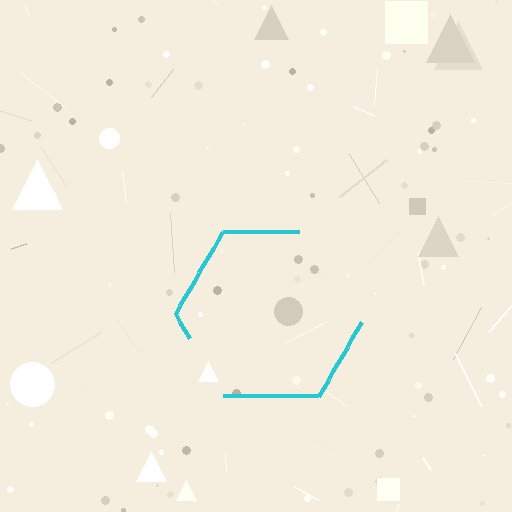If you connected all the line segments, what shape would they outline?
They would outline a hexagon.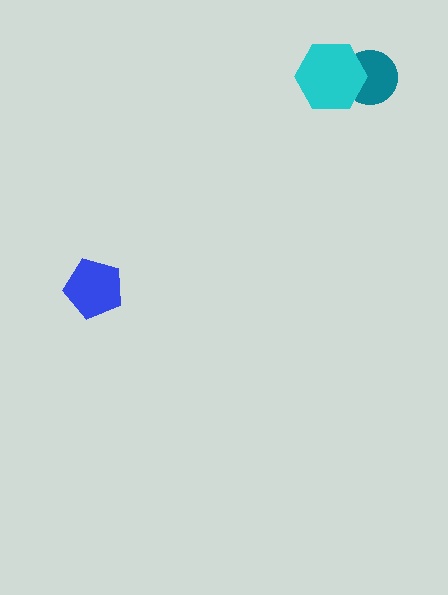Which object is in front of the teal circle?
The cyan hexagon is in front of the teal circle.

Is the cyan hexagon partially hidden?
No, no other shape covers it.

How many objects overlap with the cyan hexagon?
1 object overlaps with the cyan hexagon.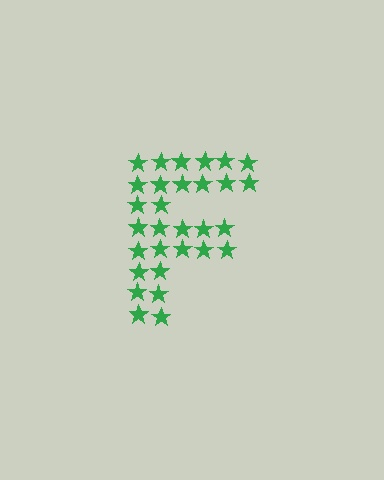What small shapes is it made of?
It is made of small stars.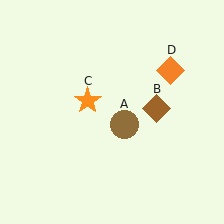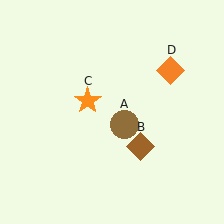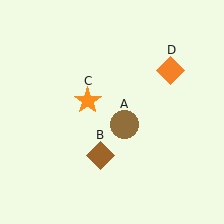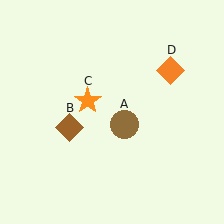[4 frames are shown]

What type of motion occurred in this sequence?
The brown diamond (object B) rotated clockwise around the center of the scene.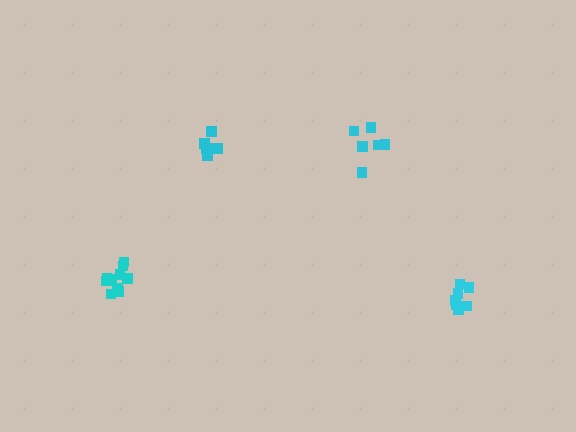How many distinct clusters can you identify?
There are 4 distinct clusters.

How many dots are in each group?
Group 1: 6 dots, Group 2: 7 dots, Group 3: 6 dots, Group 4: 10 dots (29 total).